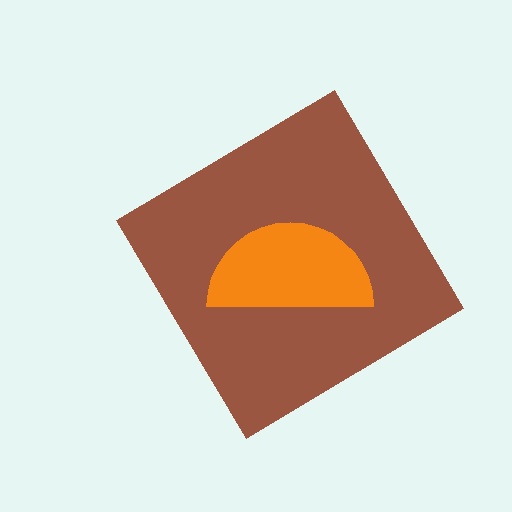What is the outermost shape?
The brown diamond.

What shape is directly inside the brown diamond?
The orange semicircle.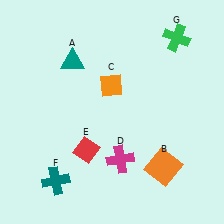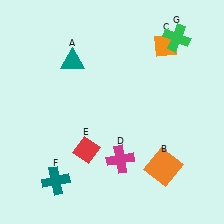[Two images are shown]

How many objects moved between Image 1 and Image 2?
1 object moved between the two images.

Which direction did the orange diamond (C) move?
The orange diamond (C) moved right.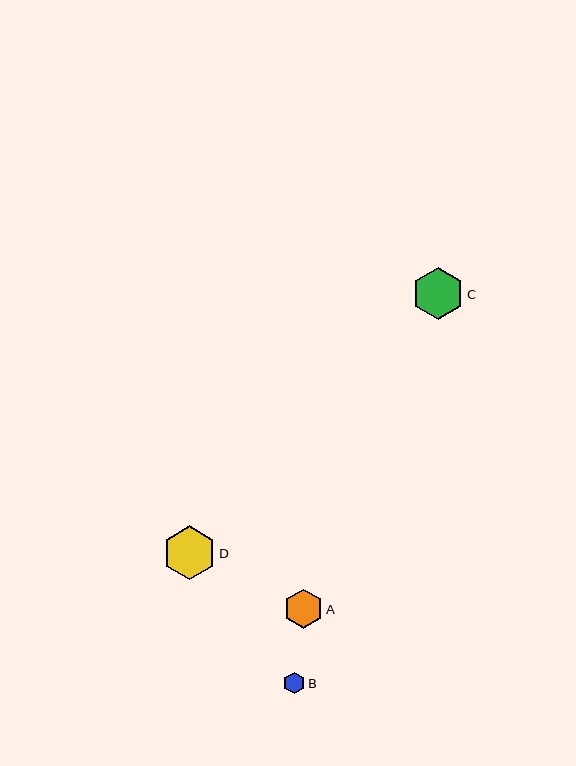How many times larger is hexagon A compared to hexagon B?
Hexagon A is approximately 1.8 times the size of hexagon B.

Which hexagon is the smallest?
Hexagon B is the smallest with a size of approximately 21 pixels.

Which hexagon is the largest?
Hexagon D is the largest with a size of approximately 54 pixels.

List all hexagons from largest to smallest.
From largest to smallest: D, C, A, B.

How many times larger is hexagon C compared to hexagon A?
Hexagon C is approximately 1.3 times the size of hexagon A.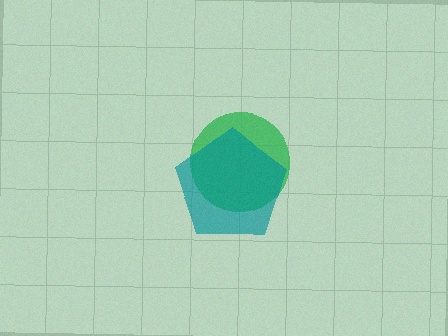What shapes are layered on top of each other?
The layered shapes are: a green circle, a teal pentagon.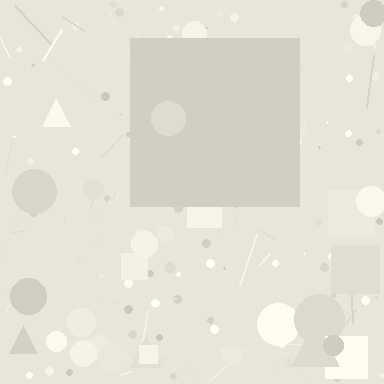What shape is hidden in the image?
A square is hidden in the image.